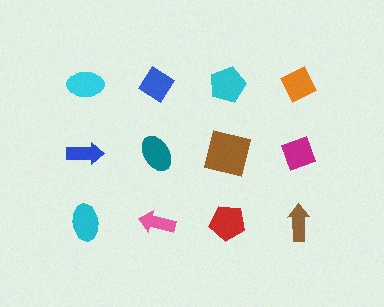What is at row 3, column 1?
A cyan ellipse.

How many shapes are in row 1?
4 shapes.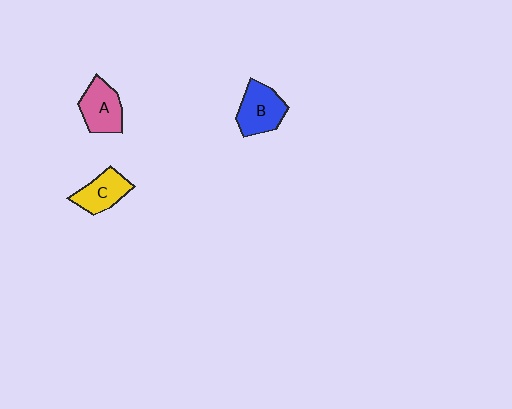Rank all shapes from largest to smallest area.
From largest to smallest: B (blue), A (pink), C (yellow).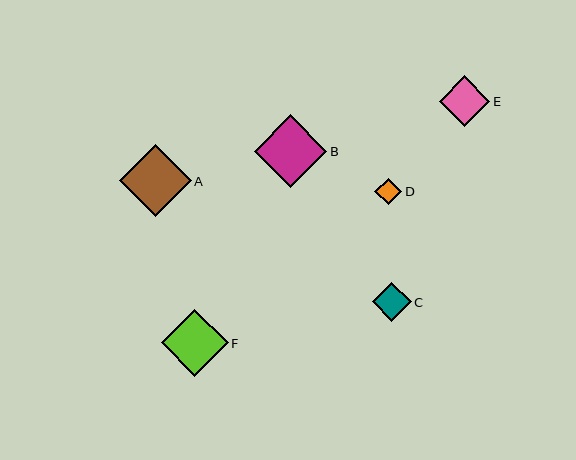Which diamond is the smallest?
Diamond D is the smallest with a size of approximately 27 pixels.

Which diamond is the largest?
Diamond B is the largest with a size of approximately 72 pixels.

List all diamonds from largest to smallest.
From largest to smallest: B, A, F, E, C, D.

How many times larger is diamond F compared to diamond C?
Diamond F is approximately 1.7 times the size of diamond C.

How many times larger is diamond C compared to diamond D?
Diamond C is approximately 1.5 times the size of diamond D.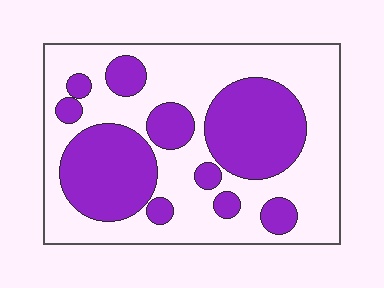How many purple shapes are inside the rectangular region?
10.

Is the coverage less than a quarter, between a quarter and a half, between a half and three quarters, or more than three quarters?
Between a quarter and a half.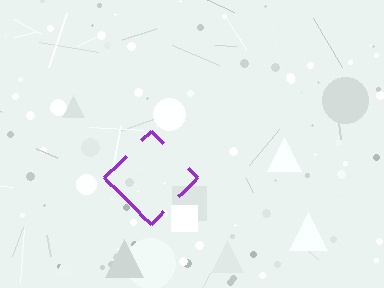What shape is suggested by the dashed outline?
The dashed outline suggests a diamond.